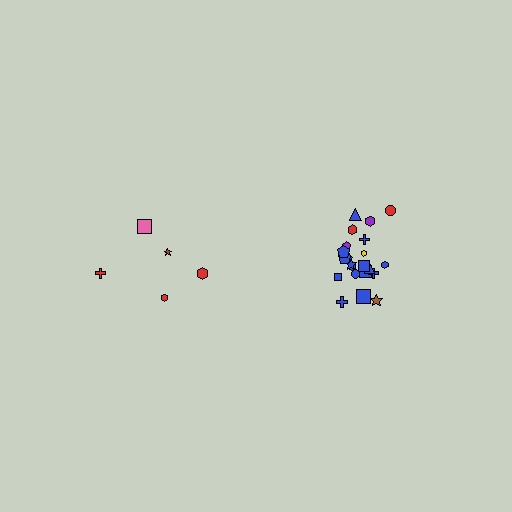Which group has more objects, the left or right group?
The right group.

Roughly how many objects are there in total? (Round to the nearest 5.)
Roughly 25 objects in total.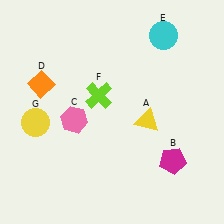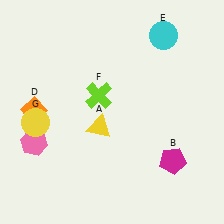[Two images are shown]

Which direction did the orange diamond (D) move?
The orange diamond (D) moved down.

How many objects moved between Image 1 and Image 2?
3 objects moved between the two images.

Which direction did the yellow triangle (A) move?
The yellow triangle (A) moved left.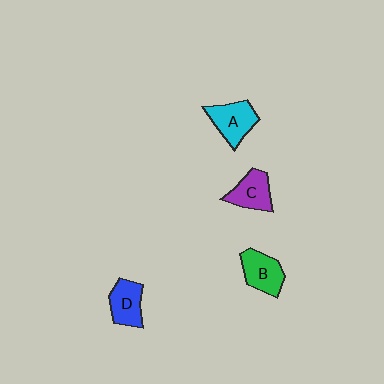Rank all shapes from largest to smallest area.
From largest to smallest: A (cyan), B (green), D (blue), C (purple).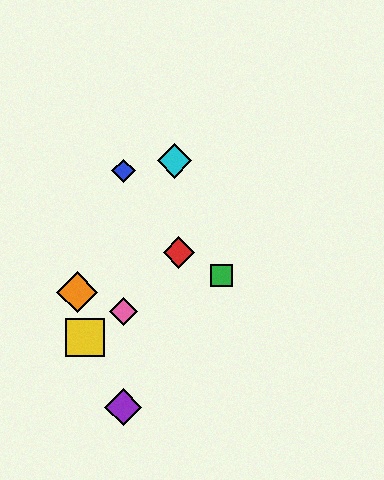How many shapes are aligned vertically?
3 shapes (the blue diamond, the purple diamond, the pink diamond) are aligned vertically.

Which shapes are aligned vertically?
The blue diamond, the purple diamond, the pink diamond are aligned vertically.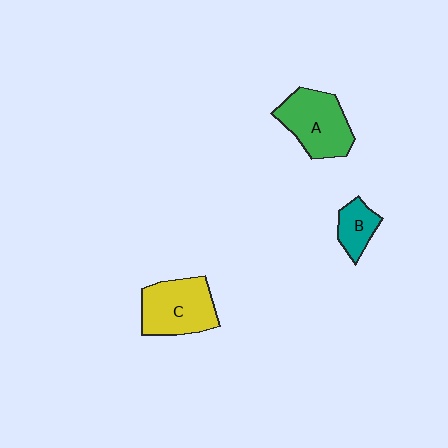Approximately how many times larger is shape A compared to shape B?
Approximately 2.1 times.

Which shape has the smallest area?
Shape B (teal).